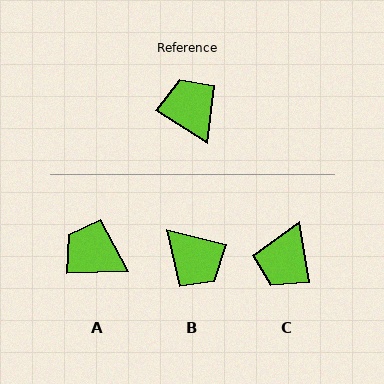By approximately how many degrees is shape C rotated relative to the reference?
Approximately 132 degrees counter-clockwise.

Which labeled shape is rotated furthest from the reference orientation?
B, about 161 degrees away.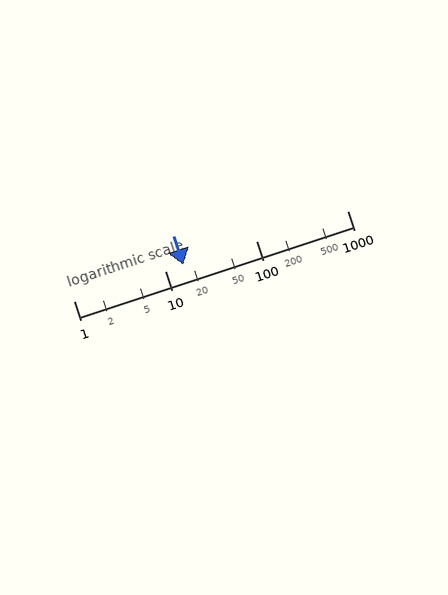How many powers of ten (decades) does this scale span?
The scale spans 3 decades, from 1 to 1000.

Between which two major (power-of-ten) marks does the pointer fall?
The pointer is between 10 and 100.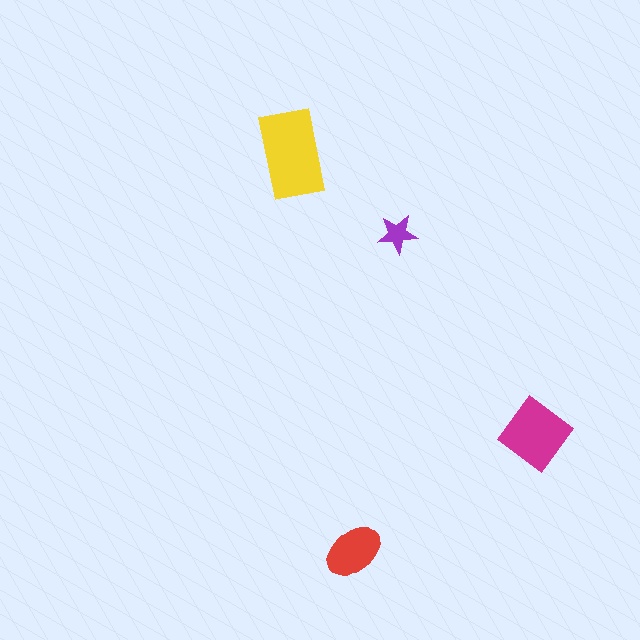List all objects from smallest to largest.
The purple star, the red ellipse, the magenta diamond, the yellow rectangle.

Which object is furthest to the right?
The magenta diamond is rightmost.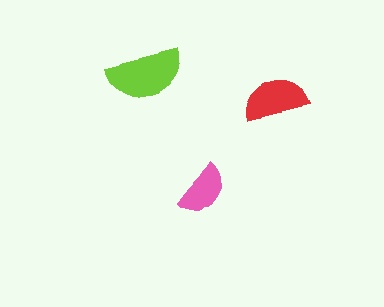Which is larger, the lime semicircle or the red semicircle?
The lime one.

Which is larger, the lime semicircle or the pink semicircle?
The lime one.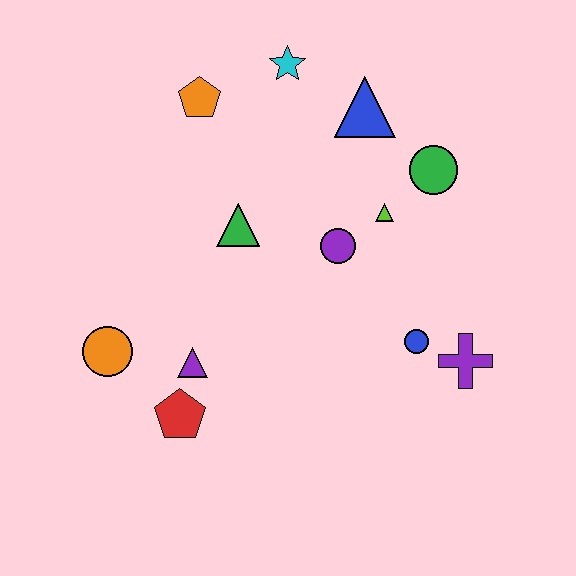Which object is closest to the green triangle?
The purple circle is closest to the green triangle.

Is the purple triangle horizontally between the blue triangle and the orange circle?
Yes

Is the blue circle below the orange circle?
No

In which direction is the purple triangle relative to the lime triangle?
The purple triangle is to the left of the lime triangle.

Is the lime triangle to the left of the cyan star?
No